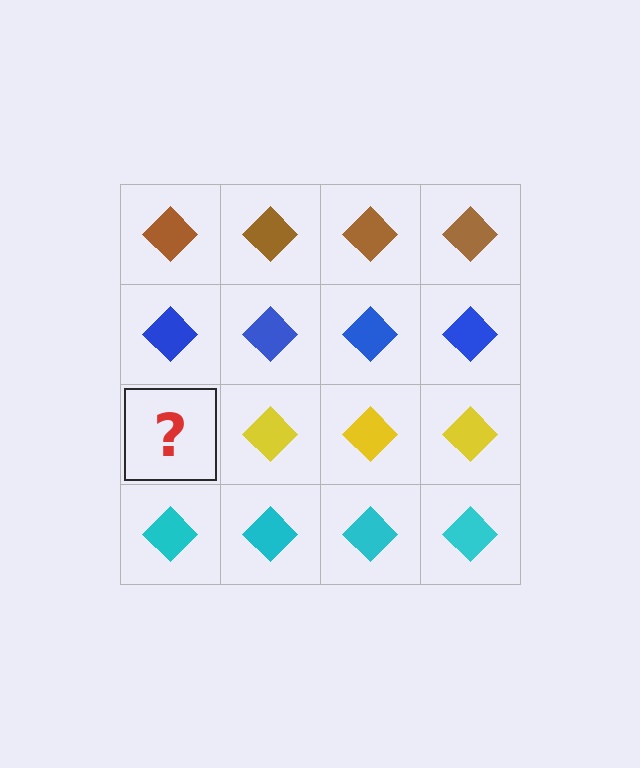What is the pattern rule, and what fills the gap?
The rule is that each row has a consistent color. The gap should be filled with a yellow diamond.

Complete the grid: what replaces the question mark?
The question mark should be replaced with a yellow diamond.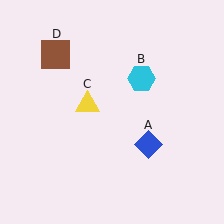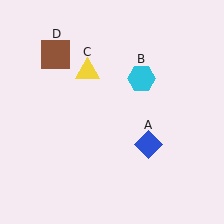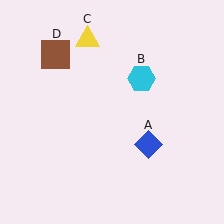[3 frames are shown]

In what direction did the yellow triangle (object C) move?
The yellow triangle (object C) moved up.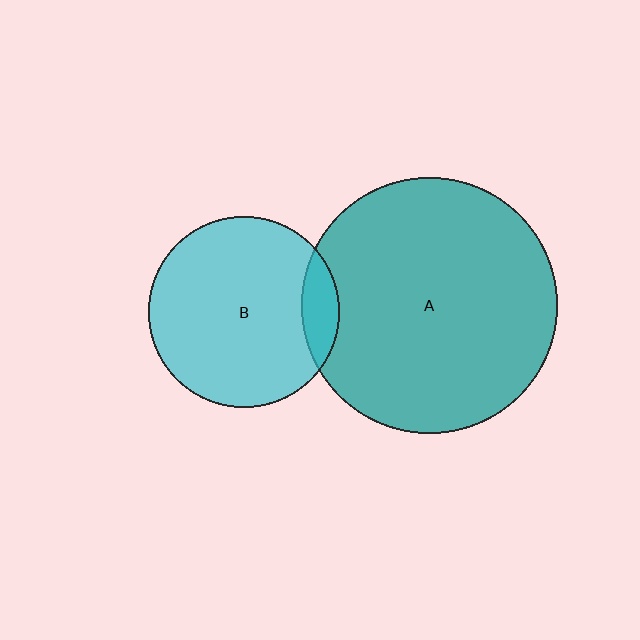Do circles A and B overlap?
Yes.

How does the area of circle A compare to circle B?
Approximately 1.8 times.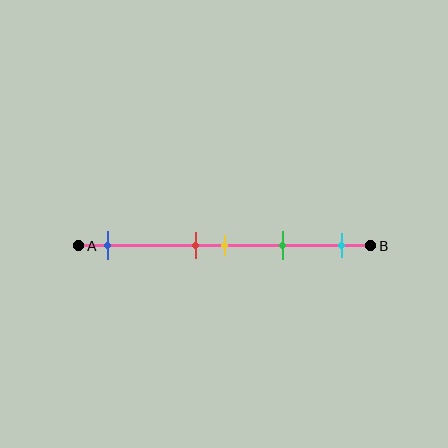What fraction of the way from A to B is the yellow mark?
The yellow mark is approximately 50% (0.5) of the way from A to B.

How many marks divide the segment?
There are 5 marks dividing the segment.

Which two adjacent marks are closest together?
The red and yellow marks are the closest adjacent pair.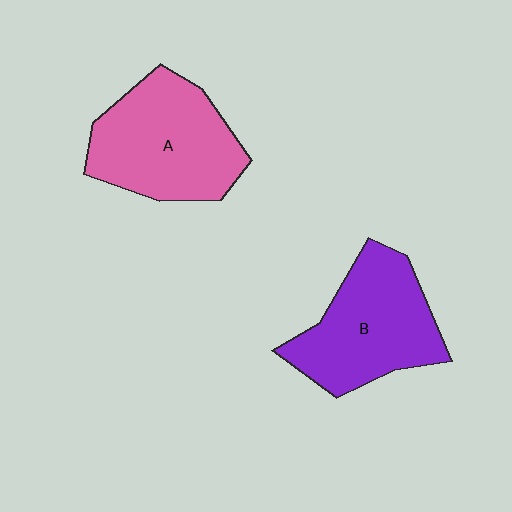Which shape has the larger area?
Shape A (pink).